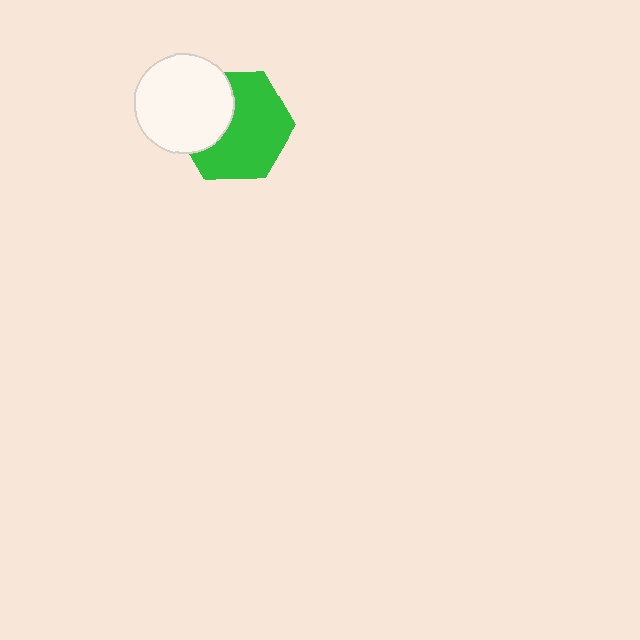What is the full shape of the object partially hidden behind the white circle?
The partially hidden object is a green hexagon.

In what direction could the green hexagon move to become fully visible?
The green hexagon could move right. That would shift it out from behind the white circle entirely.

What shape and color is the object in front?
The object in front is a white circle.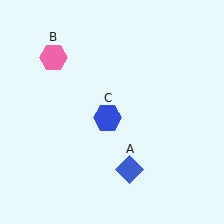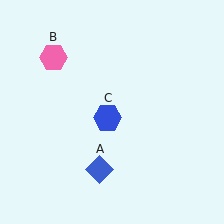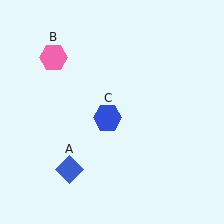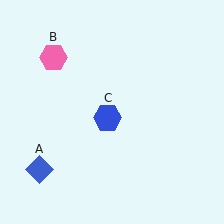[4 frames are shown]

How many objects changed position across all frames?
1 object changed position: blue diamond (object A).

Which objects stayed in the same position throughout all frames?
Pink hexagon (object B) and blue hexagon (object C) remained stationary.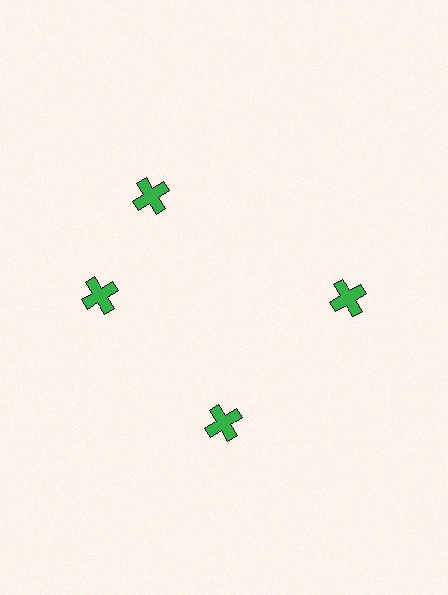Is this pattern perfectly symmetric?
No. The 4 green crosses are arranged in a ring, but one element near the 12 o'clock position is rotated out of alignment along the ring, breaking the 4-fold rotational symmetry.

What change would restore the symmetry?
The symmetry would be restored by rotating it back into even spacing with its neighbors so that all 4 crosses sit at equal angles and equal distance from the center.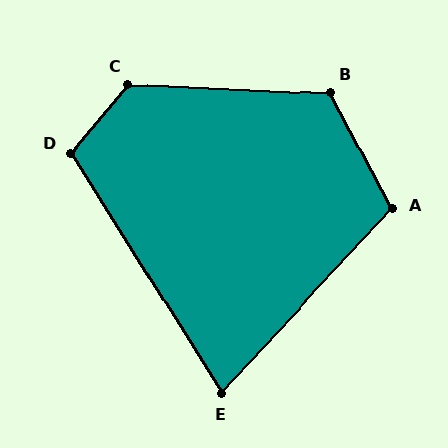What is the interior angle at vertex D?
Approximately 108 degrees (obtuse).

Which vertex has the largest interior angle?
C, at approximately 128 degrees.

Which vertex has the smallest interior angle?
E, at approximately 75 degrees.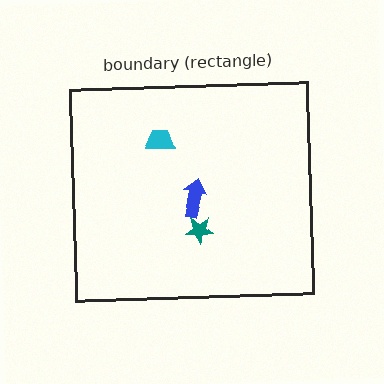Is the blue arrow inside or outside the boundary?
Inside.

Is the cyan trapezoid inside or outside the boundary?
Inside.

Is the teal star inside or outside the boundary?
Inside.